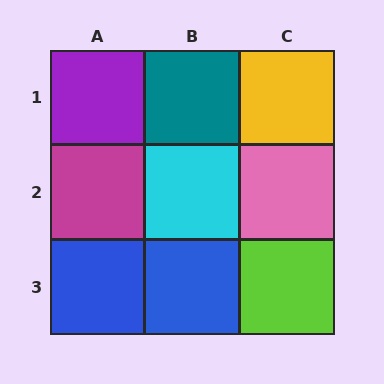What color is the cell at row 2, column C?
Pink.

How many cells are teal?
1 cell is teal.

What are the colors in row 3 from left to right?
Blue, blue, lime.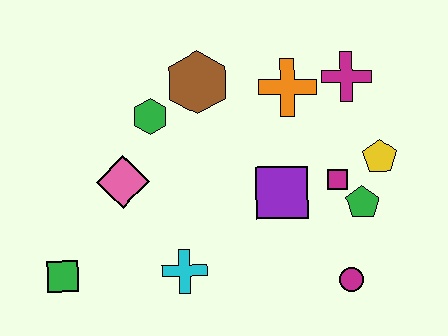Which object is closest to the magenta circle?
The green pentagon is closest to the magenta circle.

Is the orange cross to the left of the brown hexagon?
No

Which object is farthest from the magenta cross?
The green square is farthest from the magenta cross.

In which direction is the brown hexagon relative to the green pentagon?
The brown hexagon is to the left of the green pentagon.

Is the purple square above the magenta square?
No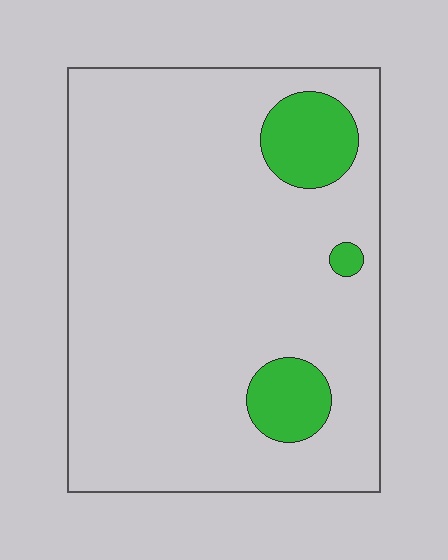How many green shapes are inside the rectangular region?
3.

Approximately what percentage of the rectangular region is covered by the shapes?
Approximately 10%.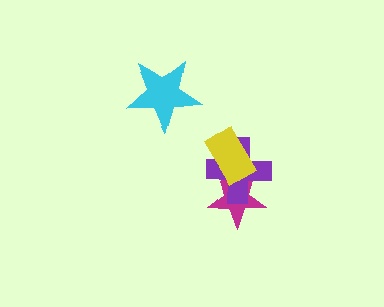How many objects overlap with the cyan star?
0 objects overlap with the cyan star.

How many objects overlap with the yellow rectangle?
2 objects overlap with the yellow rectangle.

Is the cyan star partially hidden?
No, no other shape covers it.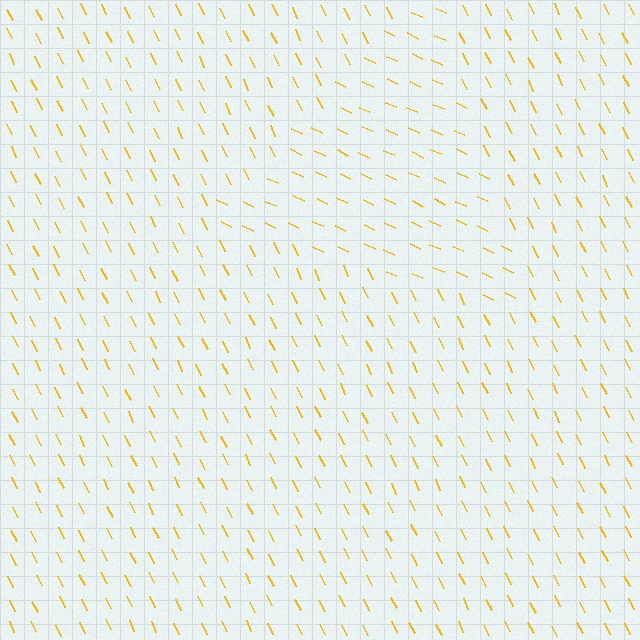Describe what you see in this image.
The image is filled with small yellow line segments. A triangle region in the image has lines oriented differently from the surrounding lines, creating a visible texture boundary.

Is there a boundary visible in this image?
Yes, there is a texture boundary formed by a change in line orientation.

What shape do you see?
I see a triangle.